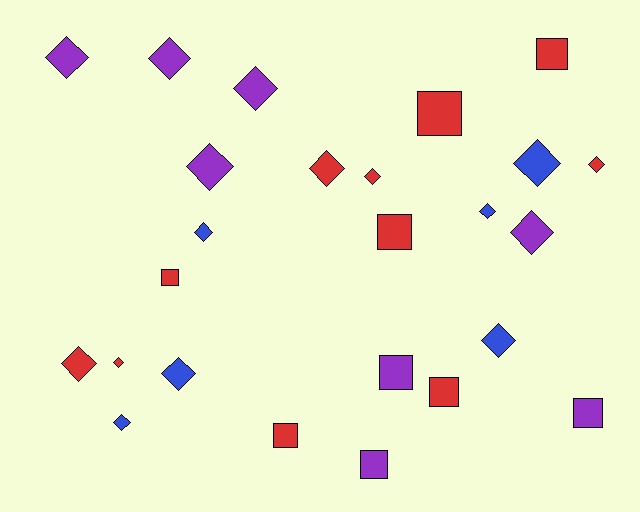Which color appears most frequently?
Red, with 11 objects.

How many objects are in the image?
There are 25 objects.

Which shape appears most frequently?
Diamond, with 16 objects.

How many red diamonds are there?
There are 5 red diamonds.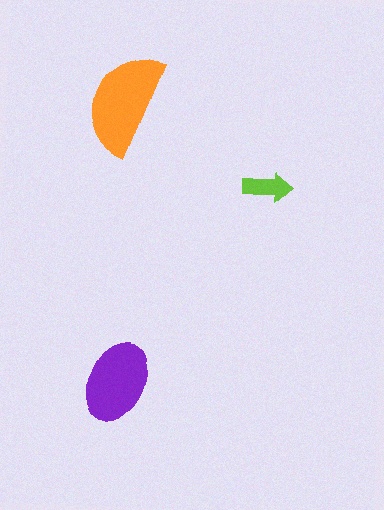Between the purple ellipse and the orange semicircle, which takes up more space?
The orange semicircle.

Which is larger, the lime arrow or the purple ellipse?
The purple ellipse.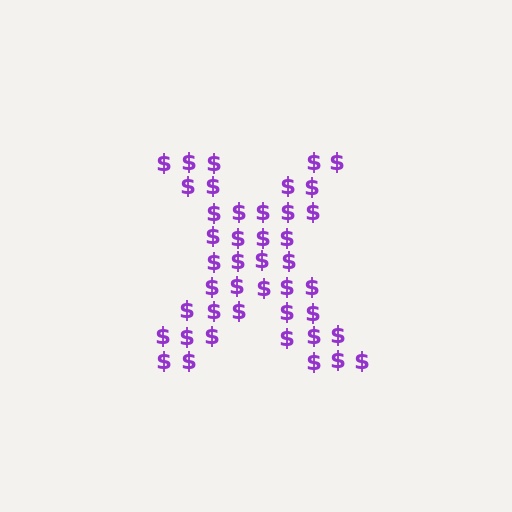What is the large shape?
The large shape is the letter X.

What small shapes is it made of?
It is made of small dollar signs.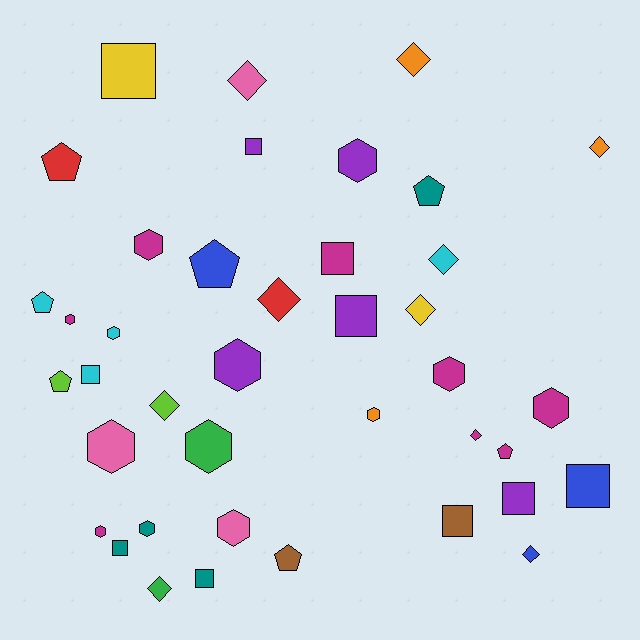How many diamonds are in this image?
There are 10 diamonds.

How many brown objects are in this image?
There are 2 brown objects.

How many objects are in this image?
There are 40 objects.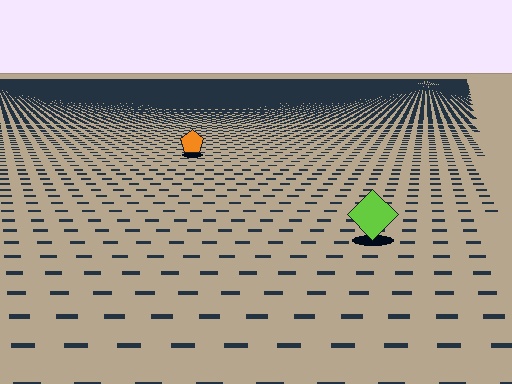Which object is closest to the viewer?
The lime diamond is closest. The texture marks near it are larger and more spread out.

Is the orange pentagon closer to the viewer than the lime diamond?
No. The lime diamond is closer — you can tell from the texture gradient: the ground texture is coarser near it.